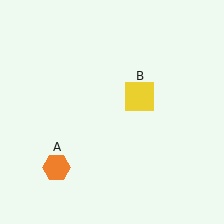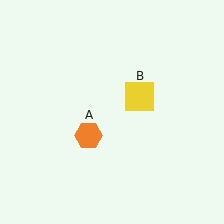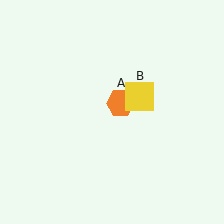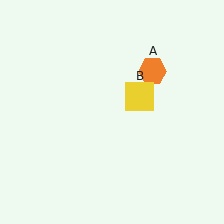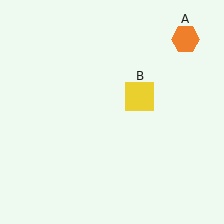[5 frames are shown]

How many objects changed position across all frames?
1 object changed position: orange hexagon (object A).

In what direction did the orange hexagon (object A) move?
The orange hexagon (object A) moved up and to the right.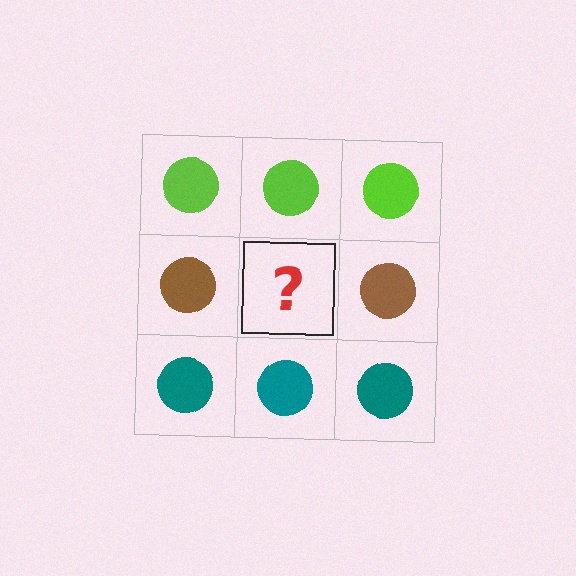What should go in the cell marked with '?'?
The missing cell should contain a brown circle.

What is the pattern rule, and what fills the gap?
The rule is that each row has a consistent color. The gap should be filled with a brown circle.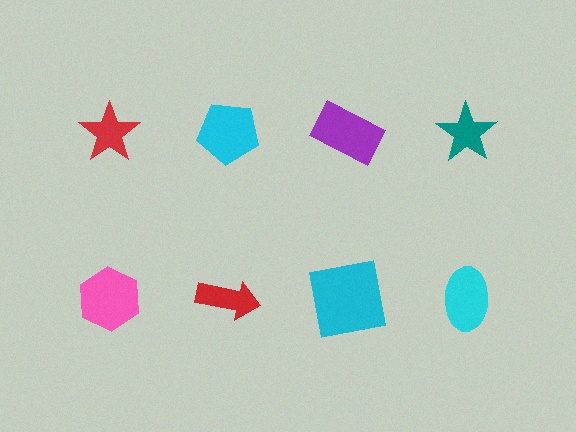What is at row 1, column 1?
A red star.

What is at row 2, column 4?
A cyan ellipse.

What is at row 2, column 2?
A red arrow.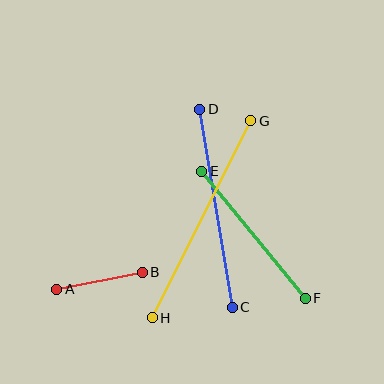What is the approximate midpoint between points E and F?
The midpoint is at approximately (253, 235) pixels.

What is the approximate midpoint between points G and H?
The midpoint is at approximately (201, 219) pixels.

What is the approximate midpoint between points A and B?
The midpoint is at approximately (99, 281) pixels.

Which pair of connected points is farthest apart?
Points G and H are farthest apart.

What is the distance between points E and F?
The distance is approximately 164 pixels.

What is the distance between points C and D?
The distance is approximately 201 pixels.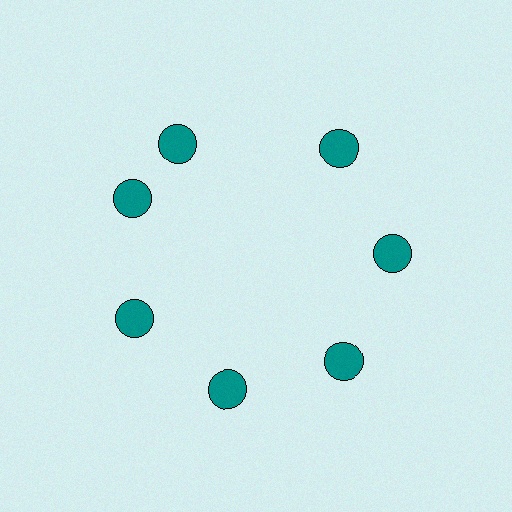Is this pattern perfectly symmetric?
No. The 7 teal circles are arranged in a ring, but one element near the 12 o'clock position is rotated out of alignment along the ring, breaking the 7-fold rotational symmetry.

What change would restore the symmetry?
The symmetry would be restored by rotating it back into even spacing with its neighbors so that all 7 circles sit at equal angles and equal distance from the center.